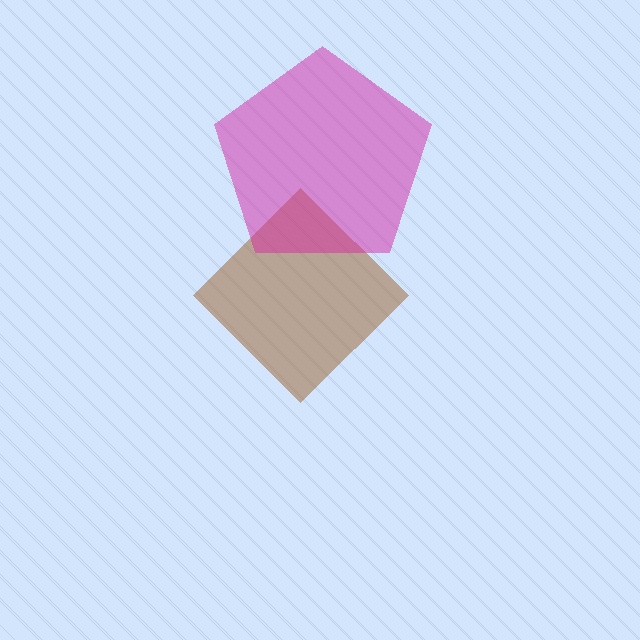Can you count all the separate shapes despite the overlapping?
Yes, there are 2 separate shapes.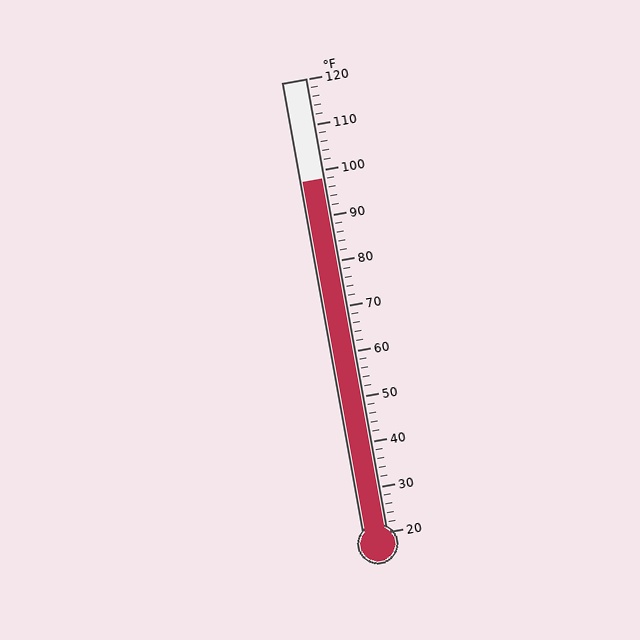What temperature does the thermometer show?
The thermometer shows approximately 98°F.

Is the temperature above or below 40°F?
The temperature is above 40°F.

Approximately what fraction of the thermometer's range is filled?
The thermometer is filled to approximately 80% of its range.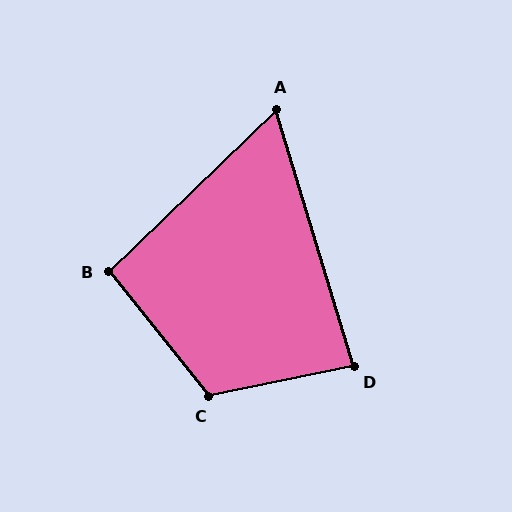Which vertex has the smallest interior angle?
A, at approximately 63 degrees.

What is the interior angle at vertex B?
Approximately 95 degrees (obtuse).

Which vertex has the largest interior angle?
C, at approximately 117 degrees.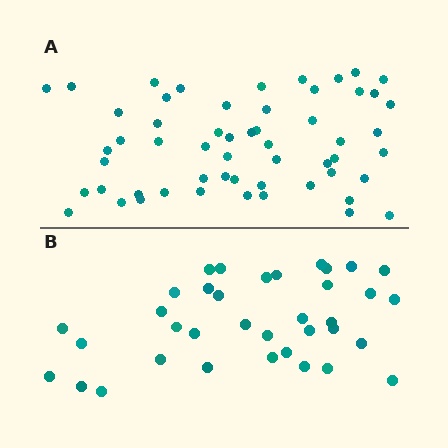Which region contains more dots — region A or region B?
Region A (the top region) has more dots.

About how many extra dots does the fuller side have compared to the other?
Region A has approximately 20 more dots than region B.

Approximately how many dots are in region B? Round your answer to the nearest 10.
About 40 dots. (The exact count is 36, which rounds to 40.)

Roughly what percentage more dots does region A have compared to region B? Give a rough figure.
About 55% more.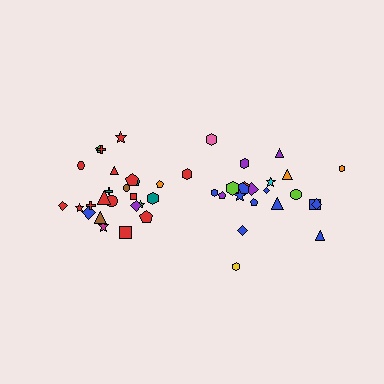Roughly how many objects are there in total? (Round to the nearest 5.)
Roughly 45 objects in total.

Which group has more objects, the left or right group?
The left group.